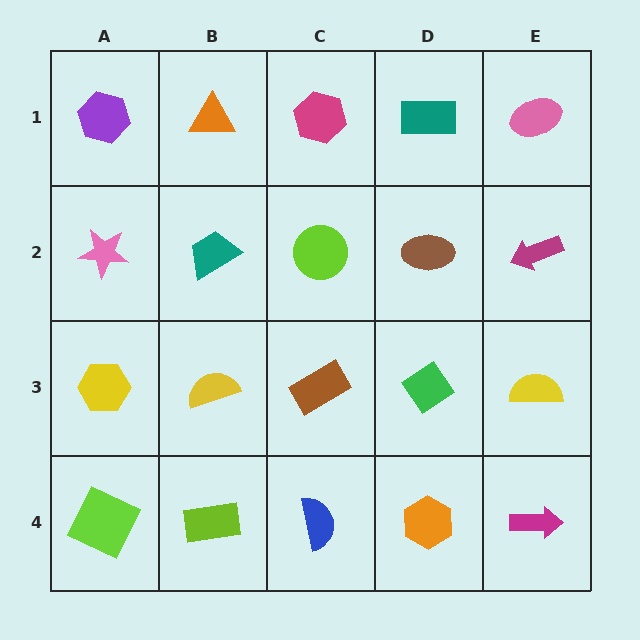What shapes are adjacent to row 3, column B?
A teal trapezoid (row 2, column B), a lime rectangle (row 4, column B), a yellow hexagon (row 3, column A), a brown rectangle (row 3, column C).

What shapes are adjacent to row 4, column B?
A yellow semicircle (row 3, column B), a lime square (row 4, column A), a blue semicircle (row 4, column C).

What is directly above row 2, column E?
A pink ellipse.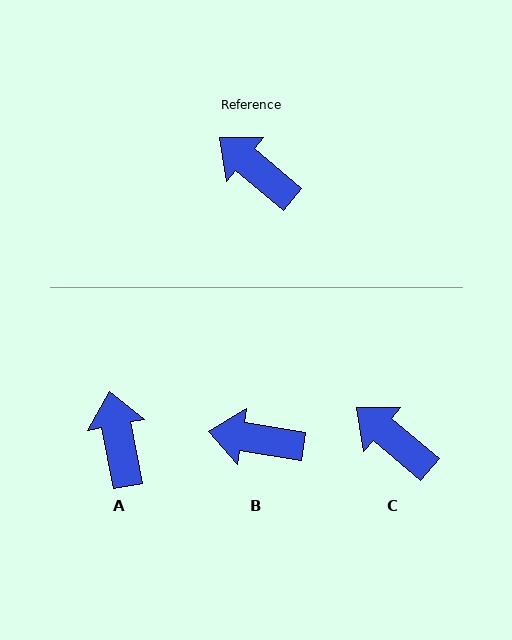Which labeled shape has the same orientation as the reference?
C.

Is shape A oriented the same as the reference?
No, it is off by about 39 degrees.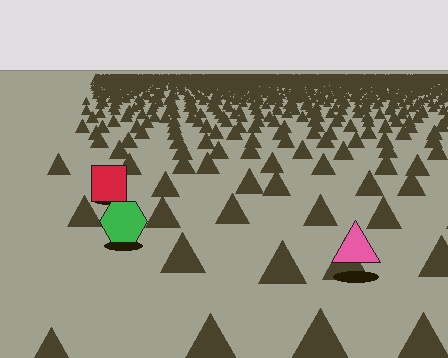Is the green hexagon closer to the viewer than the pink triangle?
No. The pink triangle is closer — you can tell from the texture gradient: the ground texture is coarser near it.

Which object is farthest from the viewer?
The red square is farthest from the viewer. It appears smaller and the ground texture around it is denser.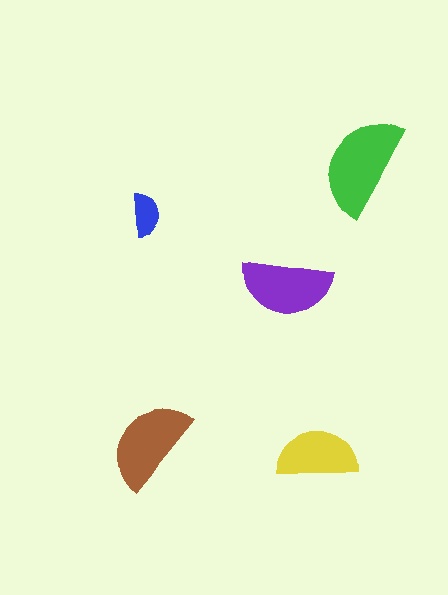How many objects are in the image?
There are 5 objects in the image.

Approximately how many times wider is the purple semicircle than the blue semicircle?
About 2 times wider.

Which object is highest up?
The green semicircle is topmost.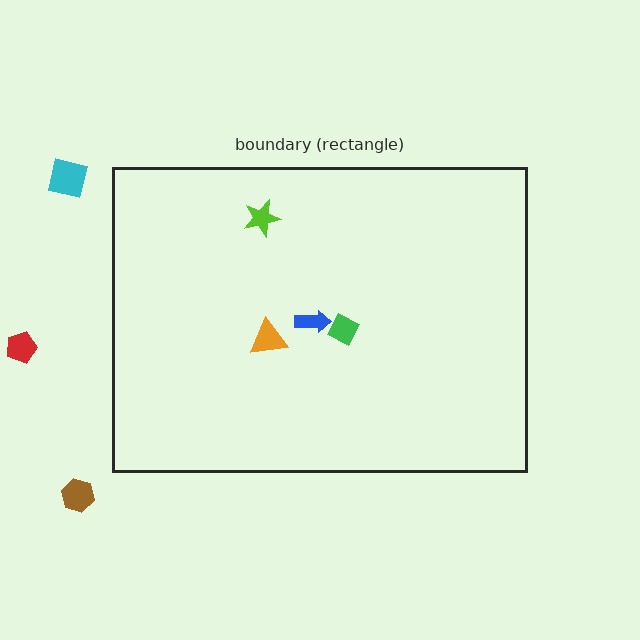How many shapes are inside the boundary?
4 inside, 3 outside.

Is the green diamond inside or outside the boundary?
Inside.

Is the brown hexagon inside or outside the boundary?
Outside.